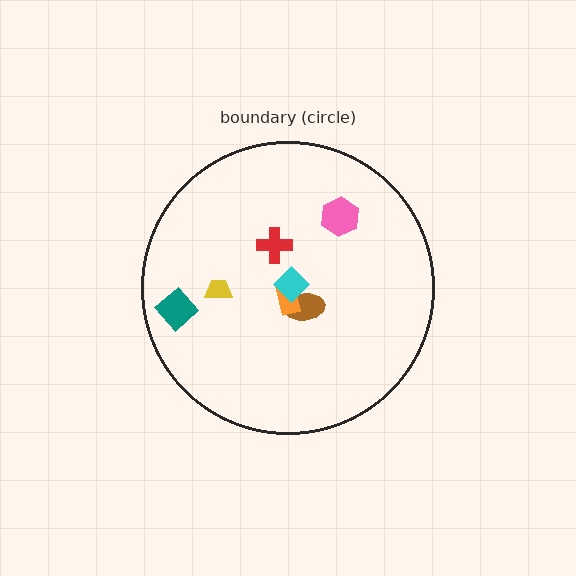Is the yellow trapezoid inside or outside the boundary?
Inside.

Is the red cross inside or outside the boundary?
Inside.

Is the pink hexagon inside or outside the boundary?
Inside.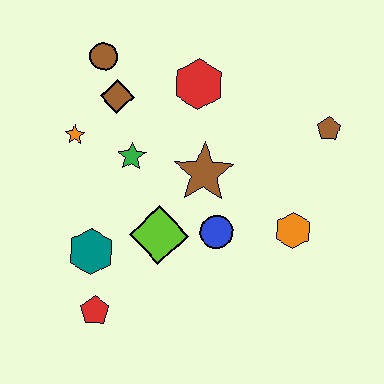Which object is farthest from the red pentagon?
The brown pentagon is farthest from the red pentagon.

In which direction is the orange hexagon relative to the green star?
The orange hexagon is to the right of the green star.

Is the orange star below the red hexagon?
Yes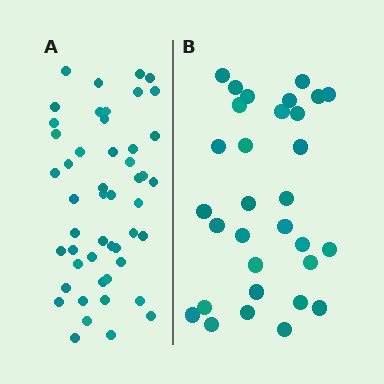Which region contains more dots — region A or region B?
Region A (the left region) has more dots.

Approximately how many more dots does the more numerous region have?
Region A has approximately 20 more dots than region B.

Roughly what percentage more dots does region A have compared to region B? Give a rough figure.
About 60% more.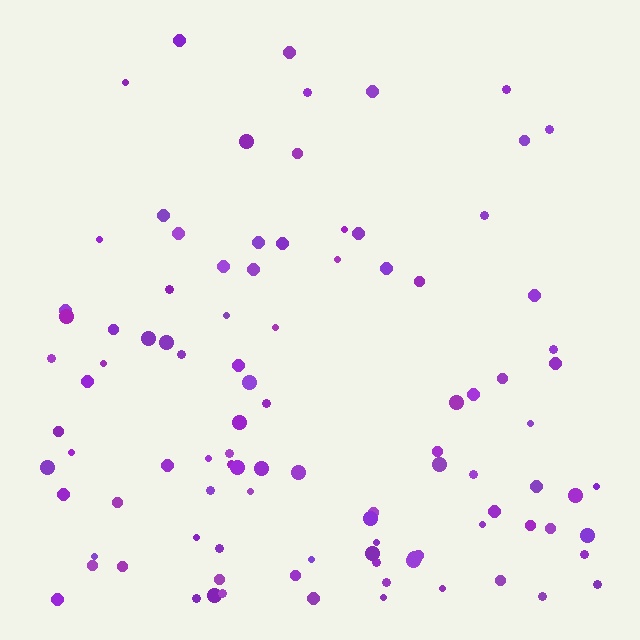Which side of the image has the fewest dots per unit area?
The top.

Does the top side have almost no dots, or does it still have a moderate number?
Still a moderate number, just noticeably fewer than the bottom.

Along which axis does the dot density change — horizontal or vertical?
Vertical.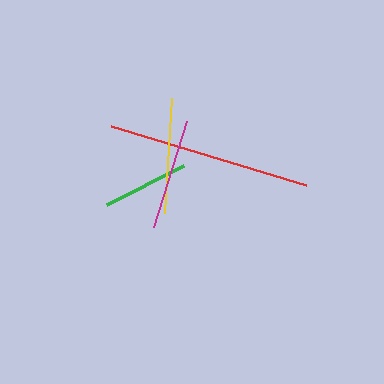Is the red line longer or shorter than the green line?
The red line is longer than the green line.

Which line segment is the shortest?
The green line is the shortest at approximately 87 pixels.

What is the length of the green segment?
The green segment is approximately 87 pixels long.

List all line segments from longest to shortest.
From longest to shortest: red, yellow, magenta, green.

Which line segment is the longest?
The red line is the longest at approximately 203 pixels.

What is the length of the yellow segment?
The yellow segment is approximately 115 pixels long.